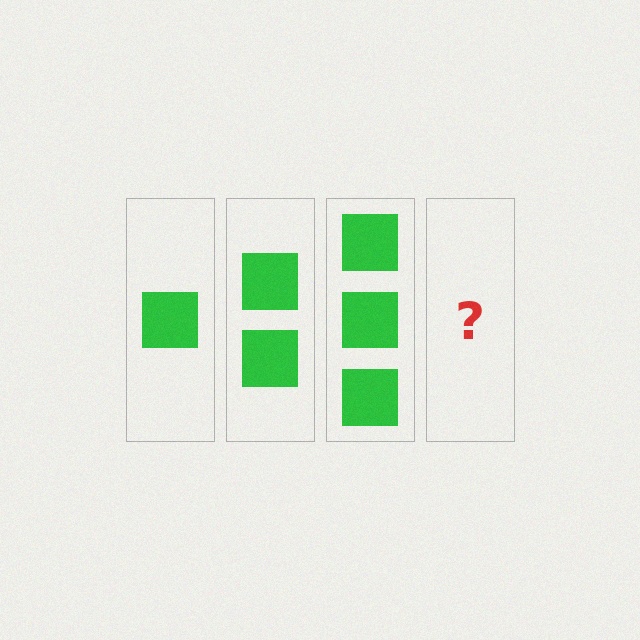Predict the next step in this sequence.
The next step is 4 squares.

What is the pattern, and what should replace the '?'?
The pattern is that each step adds one more square. The '?' should be 4 squares.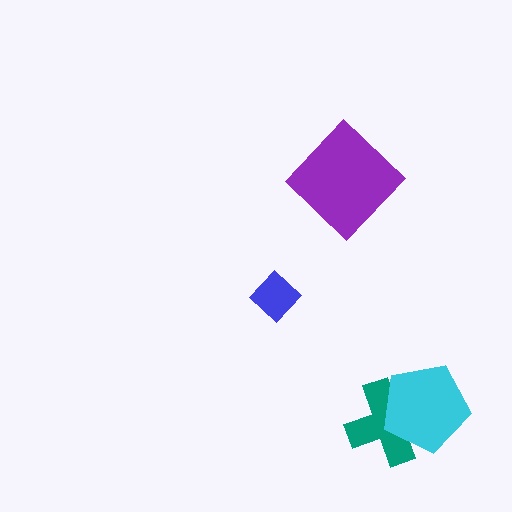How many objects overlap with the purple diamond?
0 objects overlap with the purple diamond.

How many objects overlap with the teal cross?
1 object overlaps with the teal cross.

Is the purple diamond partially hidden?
No, no other shape covers it.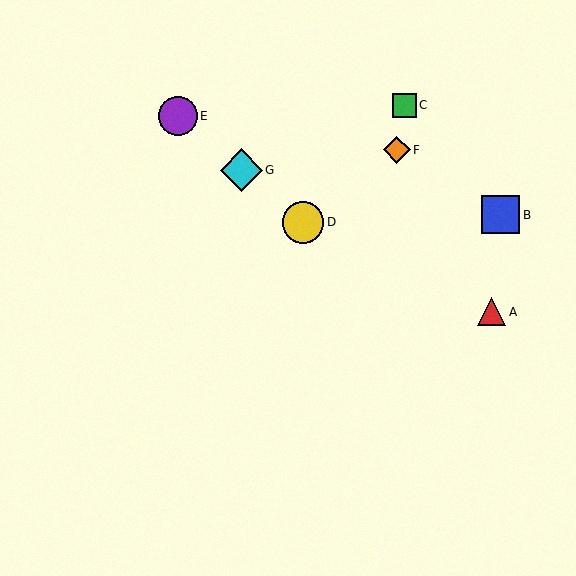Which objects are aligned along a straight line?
Objects D, E, G are aligned along a straight line.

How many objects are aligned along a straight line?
3 objects (D, E, G) are aligned along a straight line.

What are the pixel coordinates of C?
Object C is at (404, 105).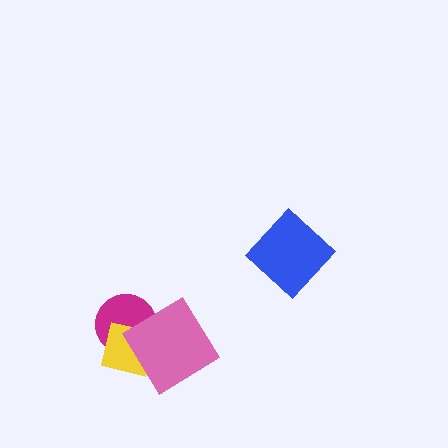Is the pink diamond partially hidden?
No, no other shape covers it.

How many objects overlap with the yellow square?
2 objects overlap with the yellow square.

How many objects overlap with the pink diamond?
2 objects overlap with the pink diamond.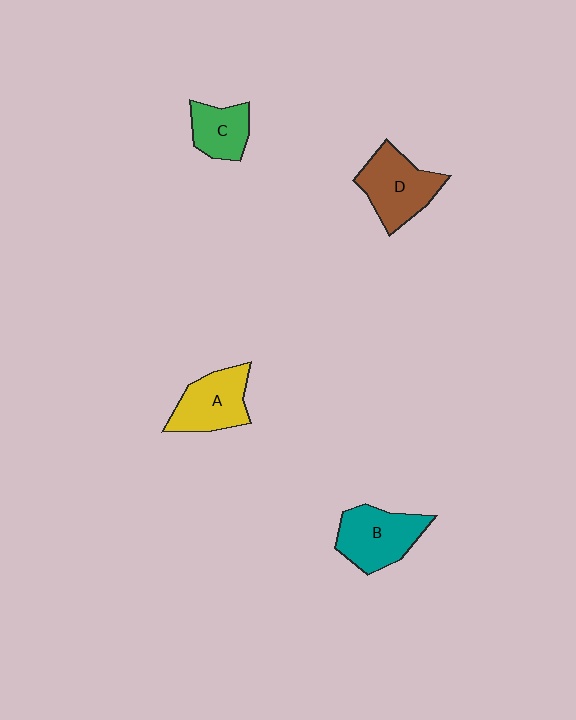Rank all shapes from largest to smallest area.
From largest to smallest: D (brown), B (teal), A (yellow), C (green).